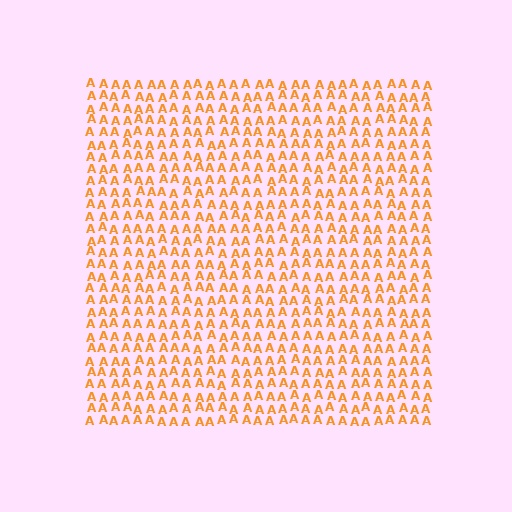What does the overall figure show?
The overall figure shows a square.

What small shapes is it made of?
It is made of small letter A's.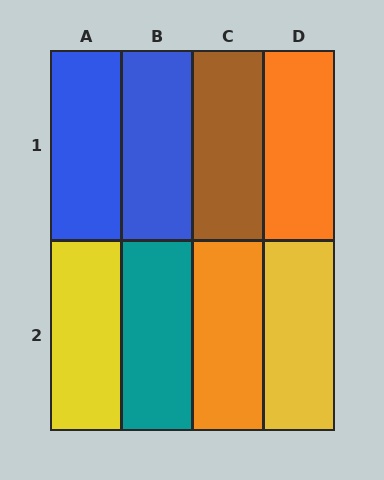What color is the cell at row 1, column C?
Brown.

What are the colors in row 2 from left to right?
Yellow, teal, orange, yellow.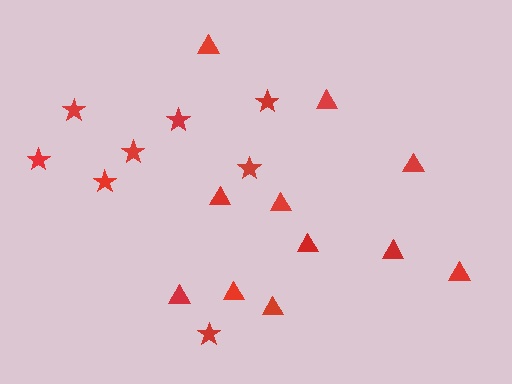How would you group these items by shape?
There are 2 groups: one group of stars (8) and one group of triangles (11).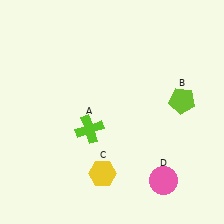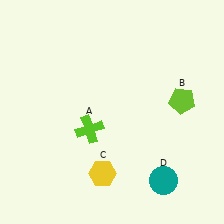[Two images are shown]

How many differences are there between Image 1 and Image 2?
There is 1 difference between the two images.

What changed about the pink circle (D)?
In Image 1, D is pink. In Image 2, it changed to teal.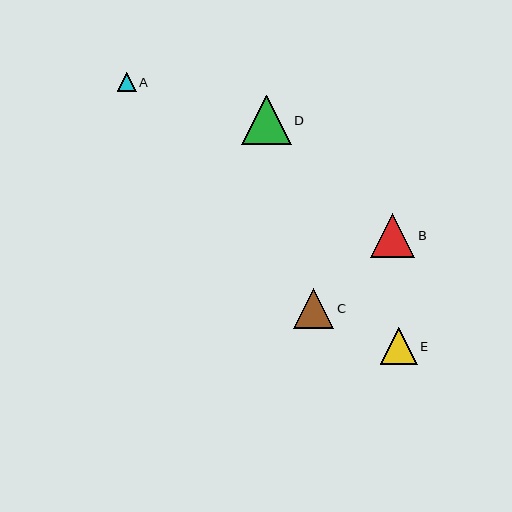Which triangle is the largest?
Triangle D is the largest with a size of approximately 49 pixels.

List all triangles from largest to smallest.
From largest to smallest: D, B, C, E, A.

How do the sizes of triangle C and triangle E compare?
Triangle C and triangle E are approximately the same size.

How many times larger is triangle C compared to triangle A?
Triangle C is approximately 2.1 times the size of triangle A.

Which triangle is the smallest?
Triangle A is the smallest with a size of approximately 19 pixels.